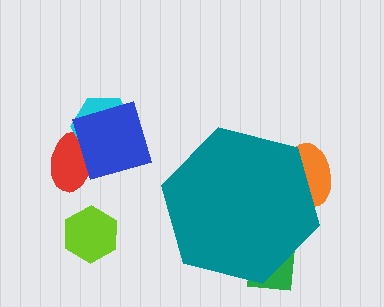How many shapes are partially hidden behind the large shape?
2 shapes are partially hidden.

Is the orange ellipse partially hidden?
Yes, the orange ellipse is partially hidden behind the teal hexagon.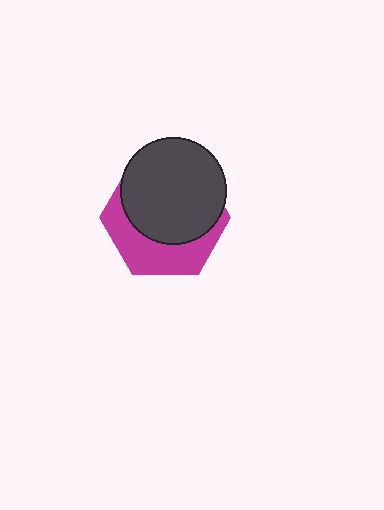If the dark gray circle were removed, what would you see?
You would see the complete magenta hexagon.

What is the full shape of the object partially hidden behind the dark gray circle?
The partially hidden object is a magenta hexagon.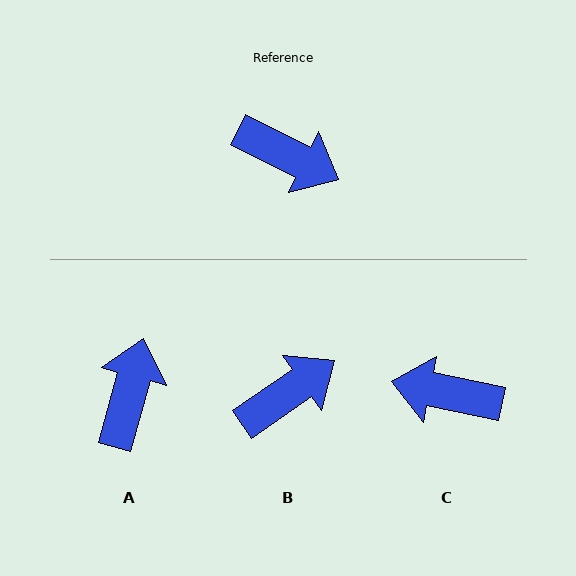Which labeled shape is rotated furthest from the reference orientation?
C, about 165 degrees away.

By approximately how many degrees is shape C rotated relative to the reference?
Approximately 165 degrees clockwise.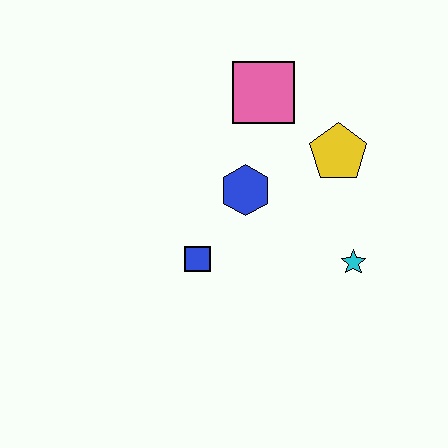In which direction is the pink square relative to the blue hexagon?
The pink square is above the blue hexagon.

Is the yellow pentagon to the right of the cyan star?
No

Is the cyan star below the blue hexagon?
Yes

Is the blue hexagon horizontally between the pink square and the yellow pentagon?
No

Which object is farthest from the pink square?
The cyan star is farthest from the pink square.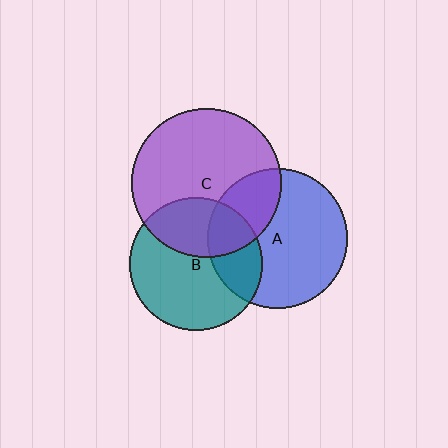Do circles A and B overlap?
Yes.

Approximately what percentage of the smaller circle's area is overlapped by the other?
Approximately 30%.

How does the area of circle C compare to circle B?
Approximately 1.3 times.